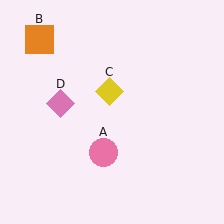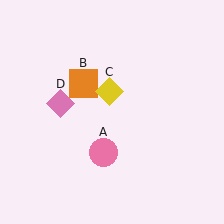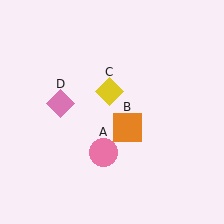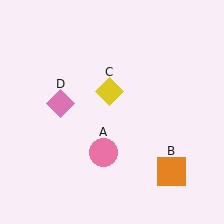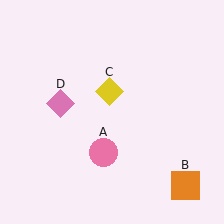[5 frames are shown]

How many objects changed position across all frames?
1 object changed position: orange square (object B).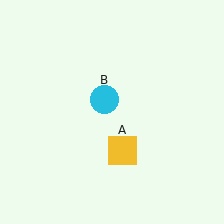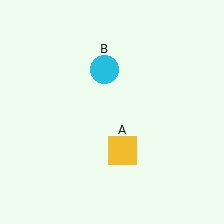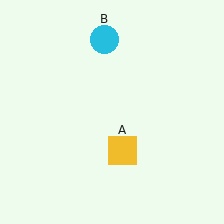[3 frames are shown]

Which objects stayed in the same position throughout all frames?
Yellow square (object A) remained stationary.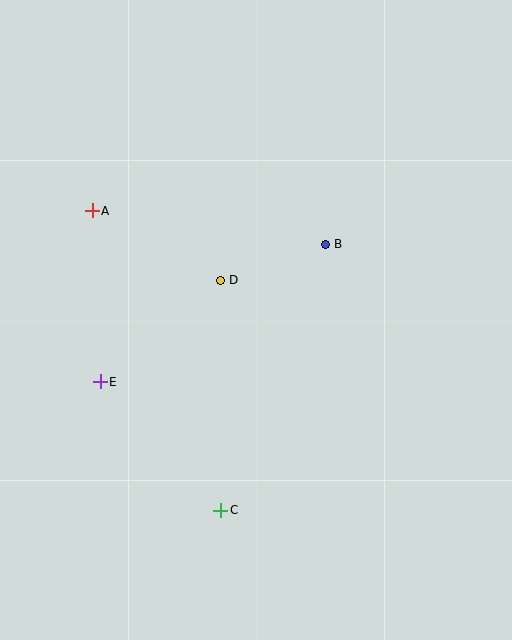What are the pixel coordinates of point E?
Point E is at (100, 382).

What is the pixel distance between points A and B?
The distance between A and B is 235 pixels.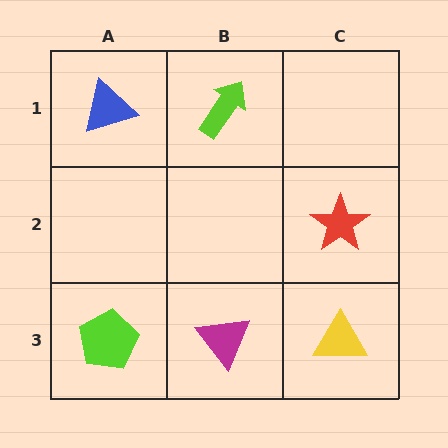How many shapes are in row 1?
2 shapes.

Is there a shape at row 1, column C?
No, that cell is empty.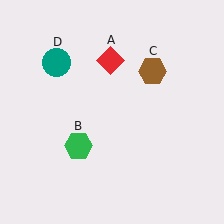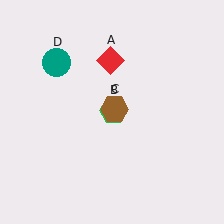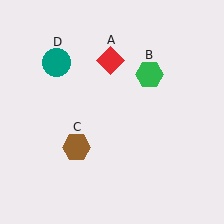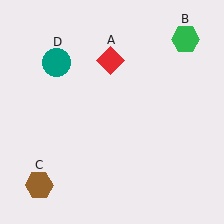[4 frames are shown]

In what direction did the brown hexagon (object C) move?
The brown hexagon (object C) moved down and to the left.